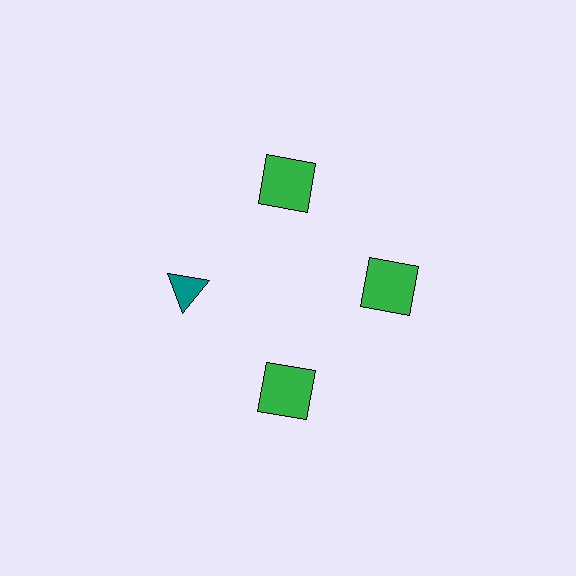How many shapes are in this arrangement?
There are 4 shapes arranged in a ring pattern.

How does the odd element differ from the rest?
It differs in both color (teal instead of green) and shape (triangle instead of square).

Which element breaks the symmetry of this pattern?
The teal triangle at roughly the 9 o'clock position breaks the symmetry. All other shapes are green squares.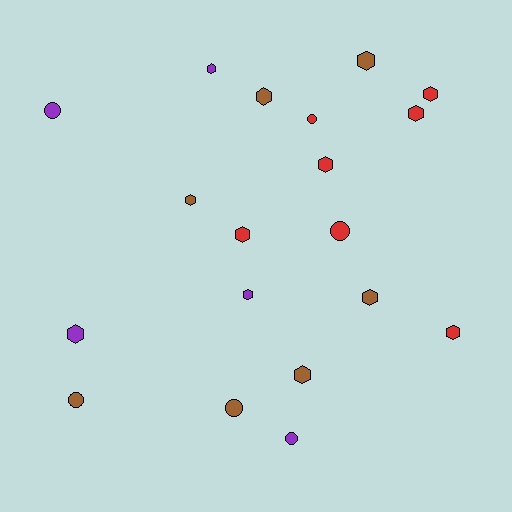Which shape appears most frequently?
Hexagon, with 13 objects.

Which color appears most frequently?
Brown, with 7 objects.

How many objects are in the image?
There are 19 objects.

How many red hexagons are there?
There are 5 red hexagons.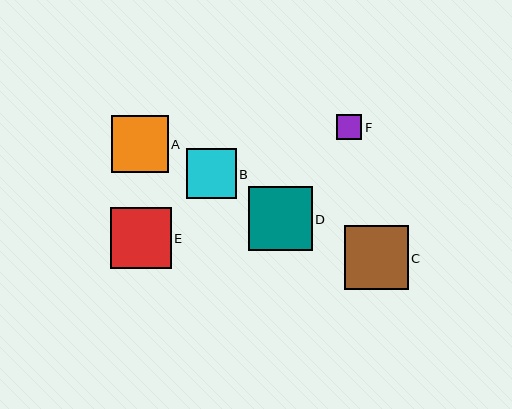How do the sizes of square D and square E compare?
Square D and square E are approximately the same size.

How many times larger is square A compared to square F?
Square A is approximately 2.3 times the size of square F.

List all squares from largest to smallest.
From largest to smallest: C, D, E, A, B, F.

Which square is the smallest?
Square F is the smallest with a size of approximately 25 pixels.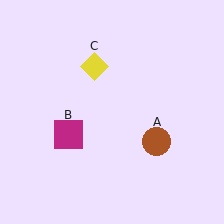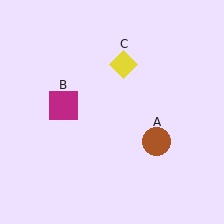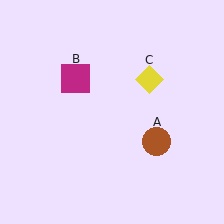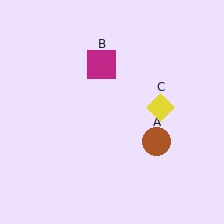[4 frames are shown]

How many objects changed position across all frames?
2 objects changed position: magenta square (object B), yellow diamond (object C).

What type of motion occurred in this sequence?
The magenta square (object B), yellow diamond (object C) rotated clockwise around the center of the scene.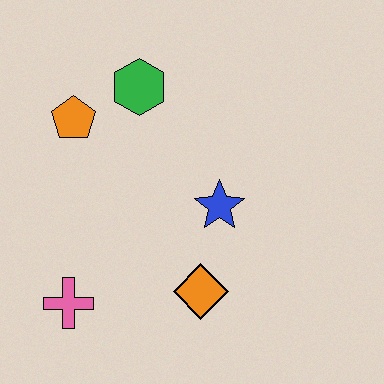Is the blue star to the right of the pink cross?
Yes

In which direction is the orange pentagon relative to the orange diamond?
The orange pentagon is above the orange diamond.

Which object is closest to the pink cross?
The orange diamond is closest to the pink cross.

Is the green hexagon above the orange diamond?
Yes